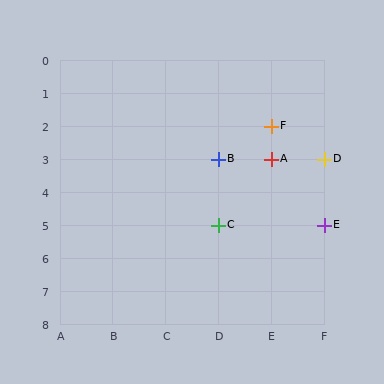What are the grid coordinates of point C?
Point C is at grid coordinates (D, 5).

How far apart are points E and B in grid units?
Points E and B are 2 columns and 2 rows apart (about 2.8 grid units diagonally).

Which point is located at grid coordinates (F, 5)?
Point E is at (F, 5).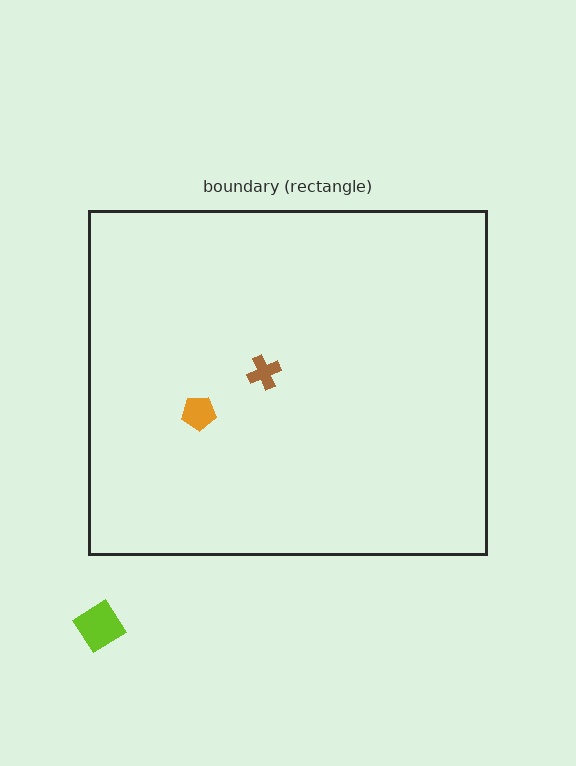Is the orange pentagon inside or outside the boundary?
Inside.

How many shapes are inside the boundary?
2 inside, 1 outside.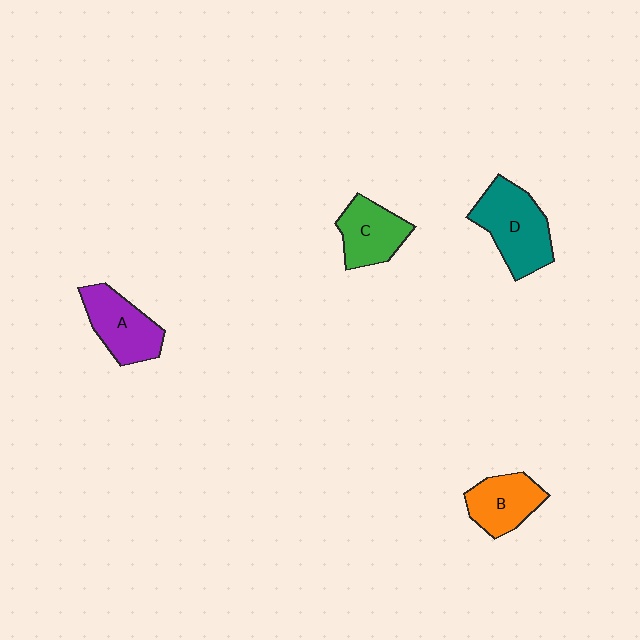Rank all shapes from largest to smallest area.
From largest to smallest: D (teal), A (purple), C (green), B (orange).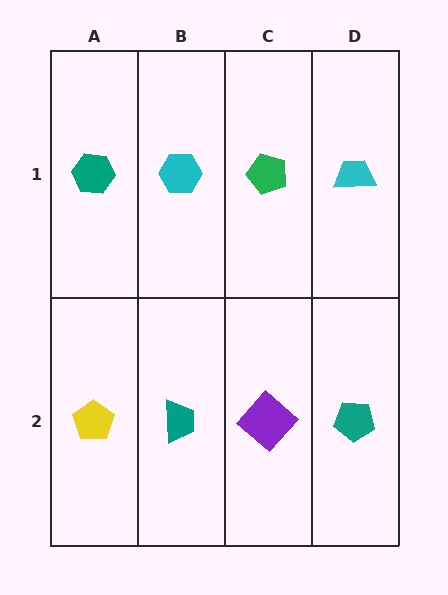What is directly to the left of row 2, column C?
A teal trapezoid.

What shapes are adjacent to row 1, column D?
A teal pentagon (row 2, column D), a green pentagon (row 1, column C).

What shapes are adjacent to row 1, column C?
A purple diamond (row 2, column C), a cyan hexagon (row 1, column B), a cyan trapezoid (row 1, column D).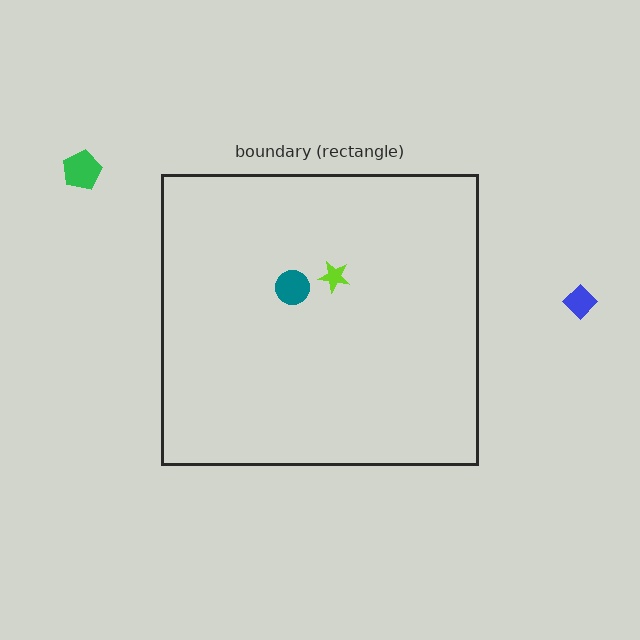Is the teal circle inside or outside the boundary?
Inside.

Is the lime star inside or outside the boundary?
Inside.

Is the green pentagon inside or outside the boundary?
Outside.